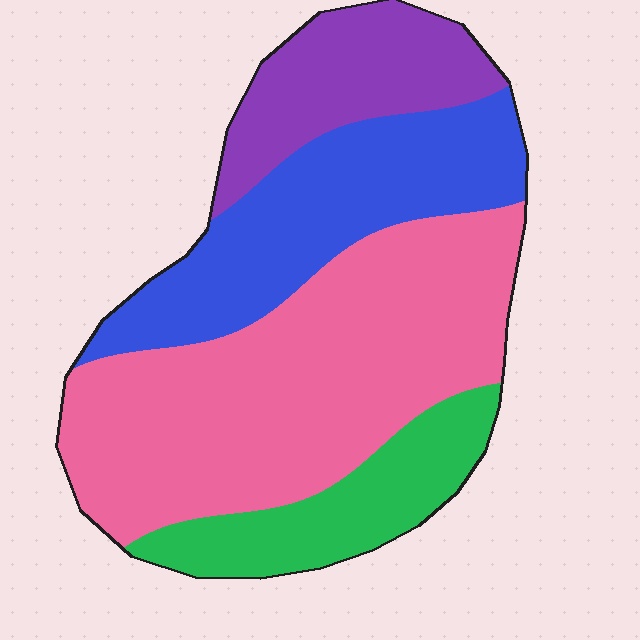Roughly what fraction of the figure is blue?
Blue covers about 25% of the figure.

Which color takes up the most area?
Pink, at roughly 45%.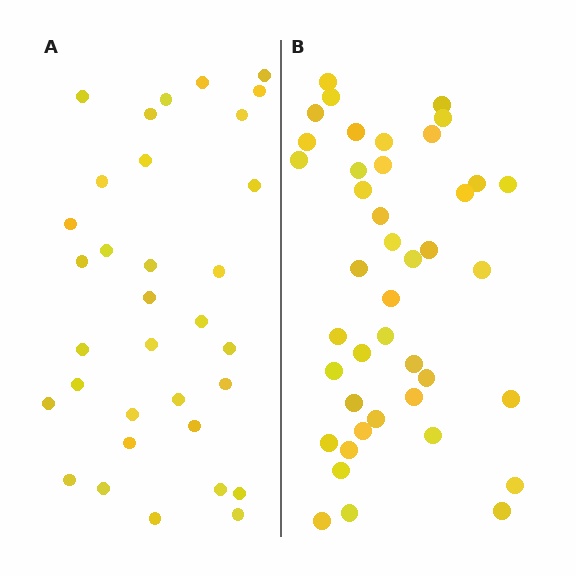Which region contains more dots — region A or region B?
Region B (the right region) has more dots.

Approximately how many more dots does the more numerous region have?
Region B has roughly 8 or so more dots than region A.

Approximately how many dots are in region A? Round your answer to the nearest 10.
About 30 dots. (The exact count is 33, which rounds to 30.)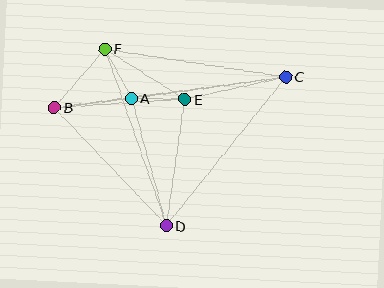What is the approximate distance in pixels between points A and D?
The distance between A and D is approximately 132 pixels.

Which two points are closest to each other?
Points A and E are closest to each other.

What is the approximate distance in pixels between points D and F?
The distance between D and F is approximately 187 pixels.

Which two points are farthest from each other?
Points B and C are farthest from each other.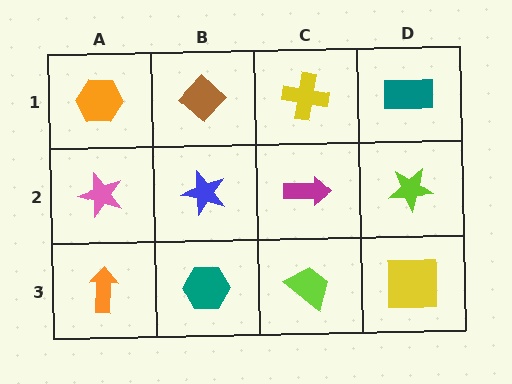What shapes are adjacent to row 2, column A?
An orange hexagon (row 1, column A), an orange arrow (row 3, column A), a blue star (row 2, column B).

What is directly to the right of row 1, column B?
A yellow cross.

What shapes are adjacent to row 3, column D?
A lime star (row 2, column D), a lime trapezoid (row 3, column C).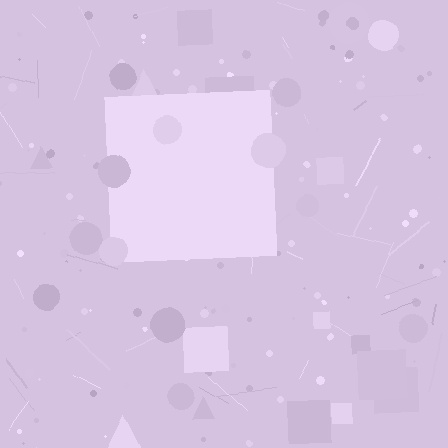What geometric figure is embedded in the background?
A square is embedded in the background.